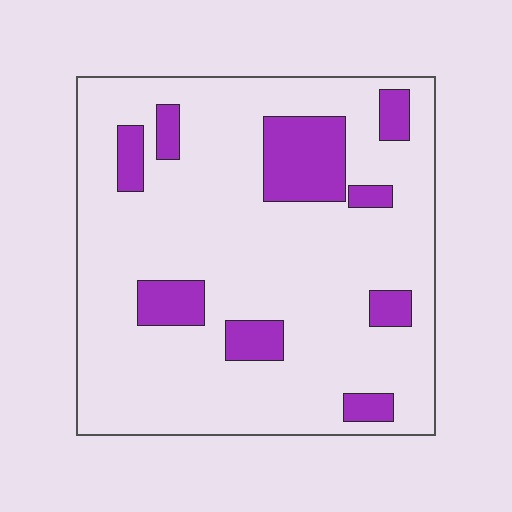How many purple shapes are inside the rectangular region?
9.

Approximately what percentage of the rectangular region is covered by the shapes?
Approximately 15%.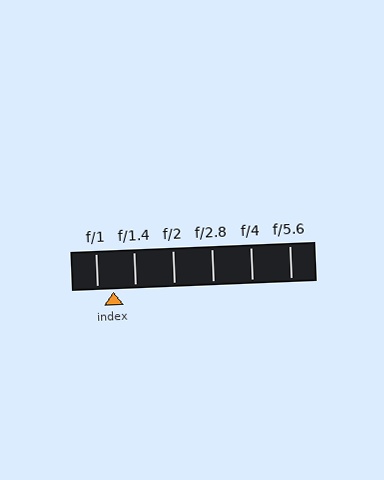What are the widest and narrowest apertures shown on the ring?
The widest aperture shown is f/1 and the narrowest is f/5.6.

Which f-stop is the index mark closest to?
The index mark is closest to f/1.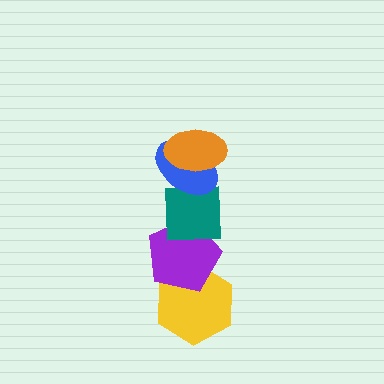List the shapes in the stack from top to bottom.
From top to bottom: the orange ellipse, the blue ellipse, the teal square, the purple pentagon, the yellow hexagon.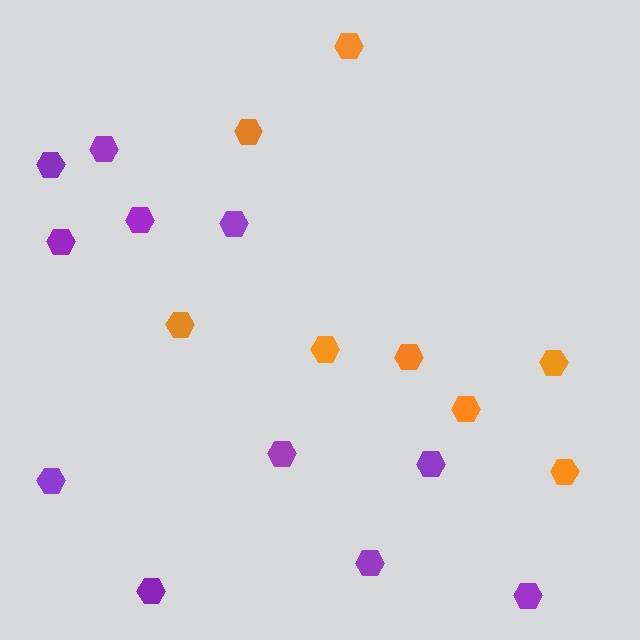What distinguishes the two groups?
There are 2 groups: one group of purple hexagons (11) and one group of orange hexagons (8).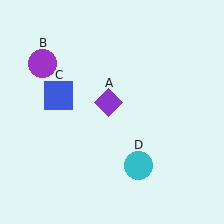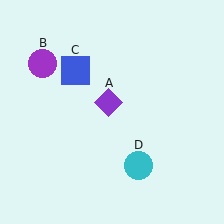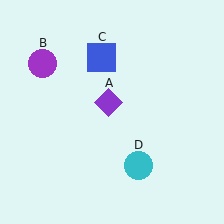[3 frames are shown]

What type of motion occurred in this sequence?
The blue square (object C) rotated clockwise around the center of the scene.